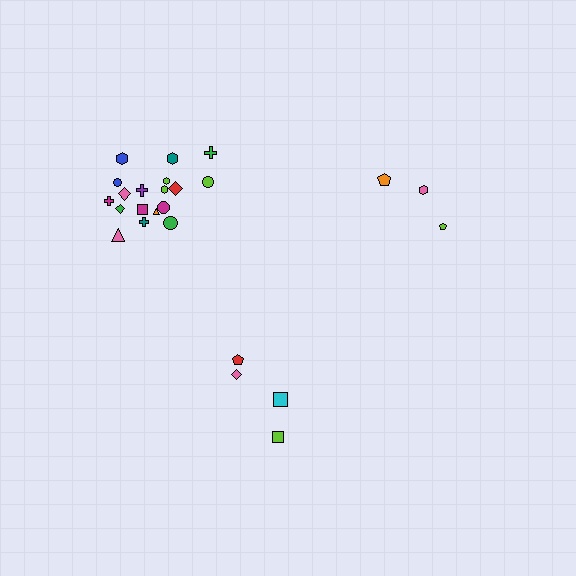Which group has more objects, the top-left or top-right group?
The top-left group.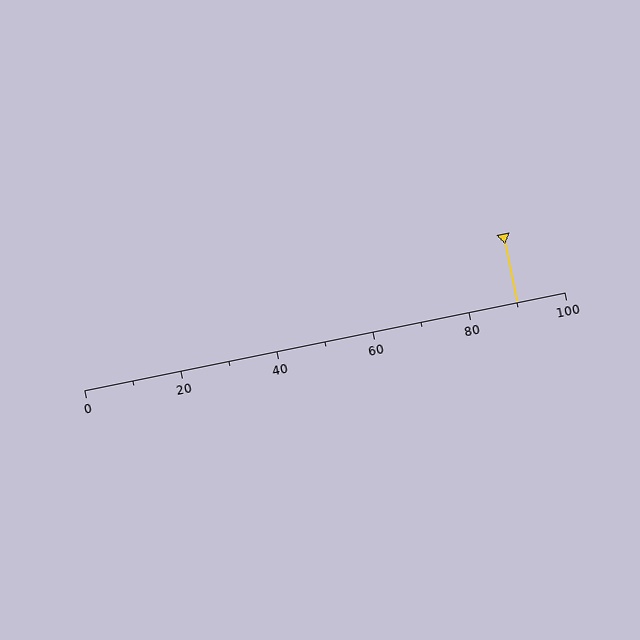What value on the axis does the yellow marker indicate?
The marker indicates approximately 90.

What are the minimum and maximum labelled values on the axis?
The axis runs from 0 to 100.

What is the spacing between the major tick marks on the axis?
The major ticks are spaced 20 apart.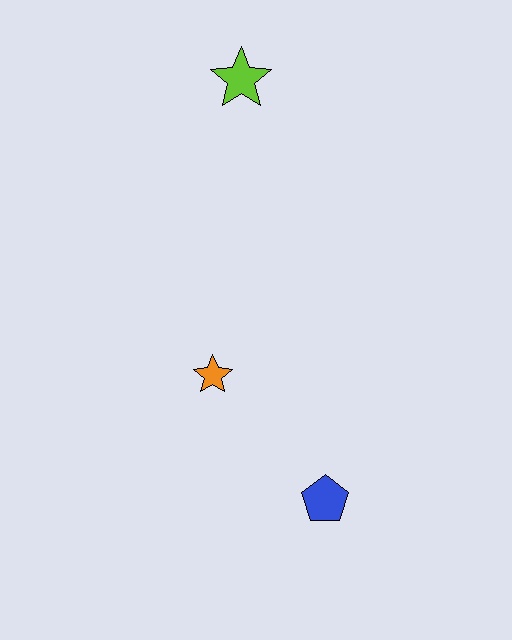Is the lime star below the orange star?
No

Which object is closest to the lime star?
The orange star is closest to the lime star.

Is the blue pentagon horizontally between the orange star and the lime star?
No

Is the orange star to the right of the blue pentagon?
No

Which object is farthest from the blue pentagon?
The lime star is farthest from the blue pentagon.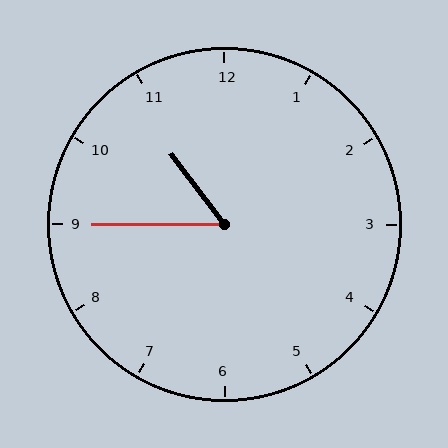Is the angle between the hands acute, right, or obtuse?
It is acute.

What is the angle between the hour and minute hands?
Approximately 52 degrees.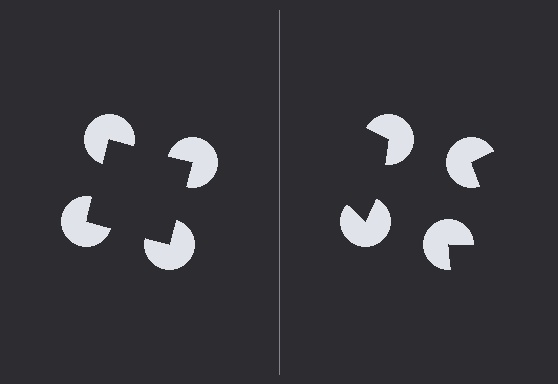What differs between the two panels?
The pac-man discs are positioned identically on both sides; only the wedge orientations differ. On the left they align to a square; on the right they are misaligned.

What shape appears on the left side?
An illusory square.